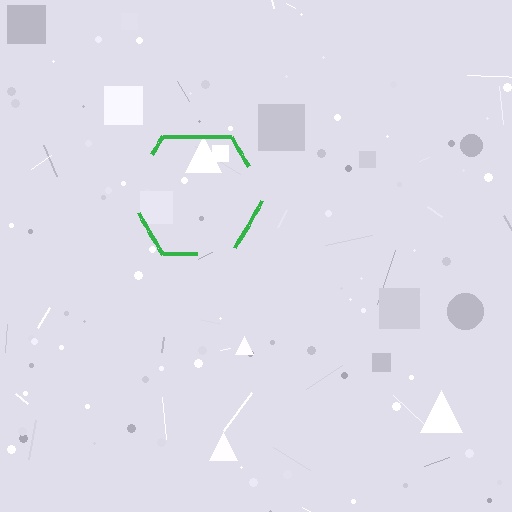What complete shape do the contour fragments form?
The contour fragments form a hexagon.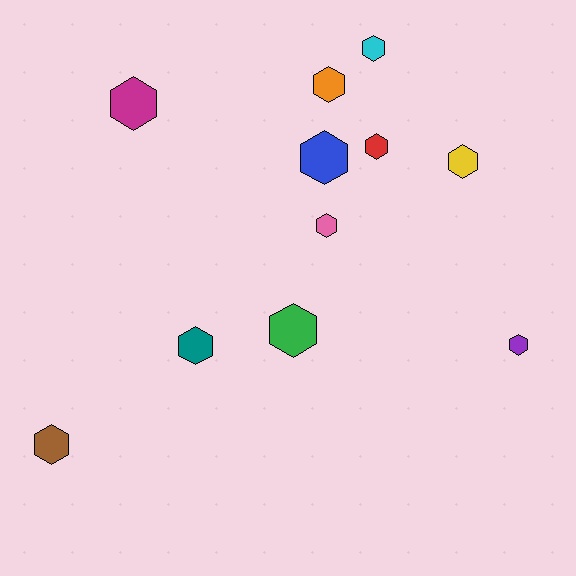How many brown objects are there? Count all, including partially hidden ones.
There is 1 brown object.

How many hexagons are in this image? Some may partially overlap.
There are 11 hexagons.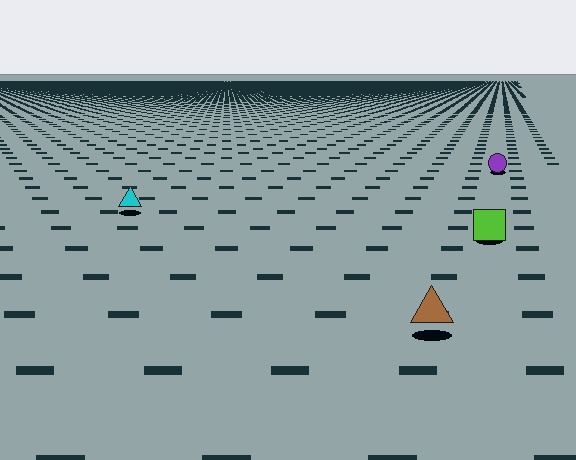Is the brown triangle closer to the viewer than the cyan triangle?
Yes. The brown triangle is closer — you can tell from the texture gradient: the ground texture is coarser near it.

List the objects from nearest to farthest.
From nearest to farthest: the brown triangle, the lime square, the cyan triangle, the purple circle.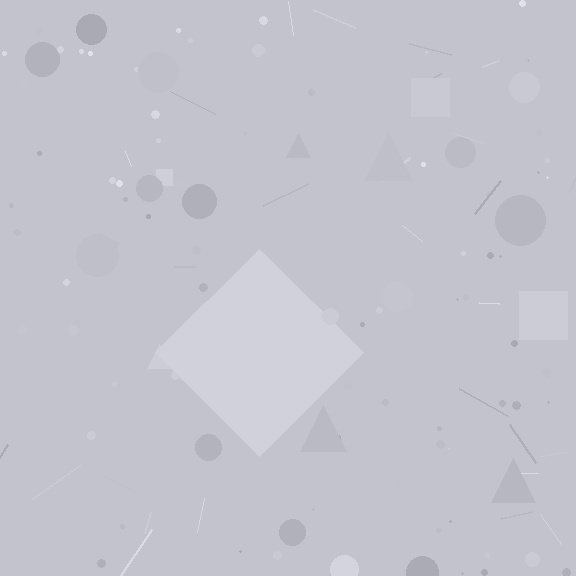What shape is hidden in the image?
A diamond is hidden in the image.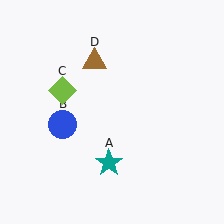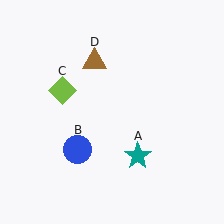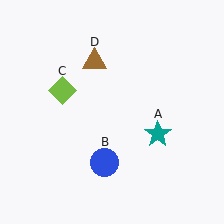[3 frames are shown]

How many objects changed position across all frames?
2 objects changed position: teal star (object A), blue circle (object B).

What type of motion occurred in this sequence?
The teal star (object A), blue circle (object B) rotated counterclockwise around the center of the scene.